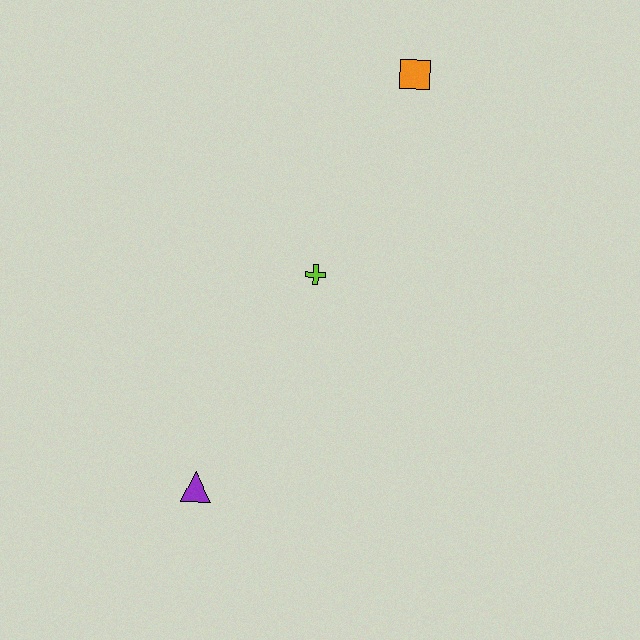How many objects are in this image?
There are 3 objects.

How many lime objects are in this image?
There is 1 lime object.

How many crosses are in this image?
There is 1 cross.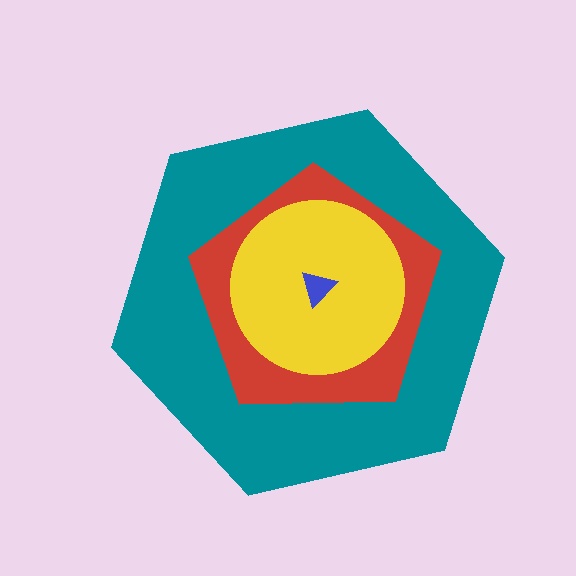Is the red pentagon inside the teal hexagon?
Yes.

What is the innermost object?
The blue triangle.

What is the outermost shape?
The teal hexagon.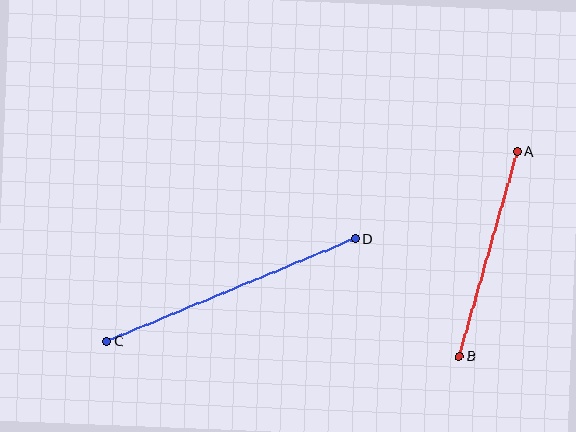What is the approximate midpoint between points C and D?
The midpoint is at approximately (231, 290) pixels.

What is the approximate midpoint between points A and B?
The midpoint is at approximately (488, 254) pixels.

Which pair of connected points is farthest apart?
Points C and D are farthest apart.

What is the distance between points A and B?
The distance is approximately 213 pixels.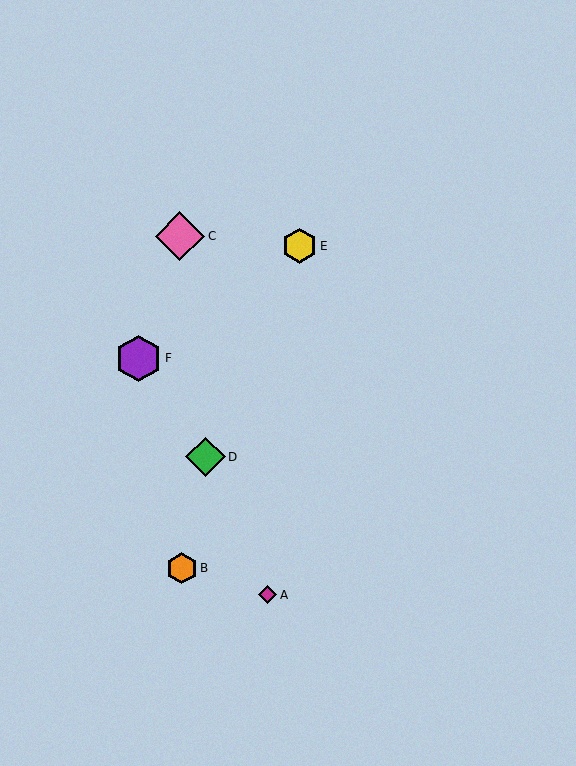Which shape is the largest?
The pink diamond (labeled C) is the largest.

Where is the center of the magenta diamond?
The center of the magenta diamond is at (267, 595).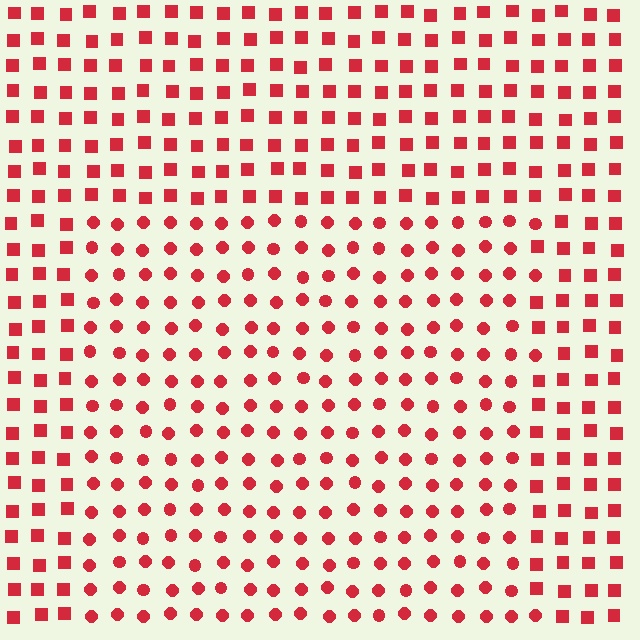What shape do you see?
I see a rectangle.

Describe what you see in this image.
The image is filled with small red elements arranged in a uniform grid. A rectangle-shaped region contains circles, while the surrounding area contains squares. The boundary is defined purely by the change in element shape.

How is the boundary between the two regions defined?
The boundary is defined by a change in element shape: circles inside vs. squares outside. All elements share the same color and spacing.